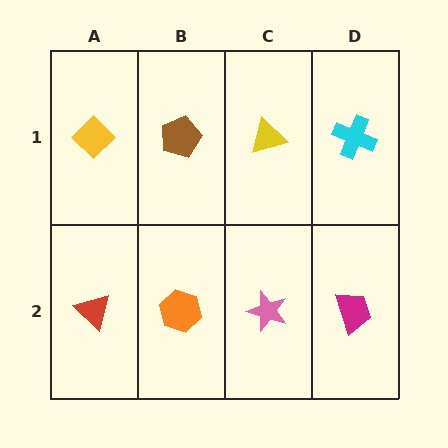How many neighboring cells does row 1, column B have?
3.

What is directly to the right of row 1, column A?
A brown pentagon.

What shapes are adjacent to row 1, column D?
A magenta trapezoid (row 2, column D), a yellow triangle (row 1, column C).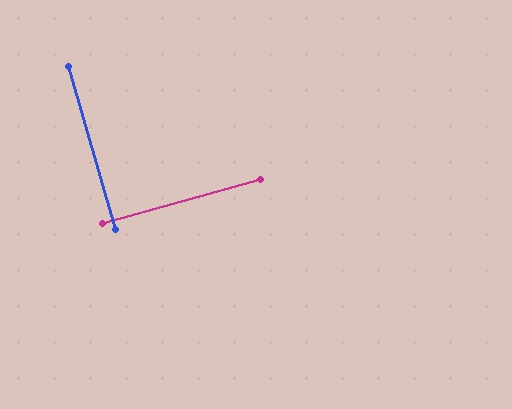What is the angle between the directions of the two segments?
Approximately 89 degrees.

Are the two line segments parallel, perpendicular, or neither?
Perpendicular — they meet at approximately 89°.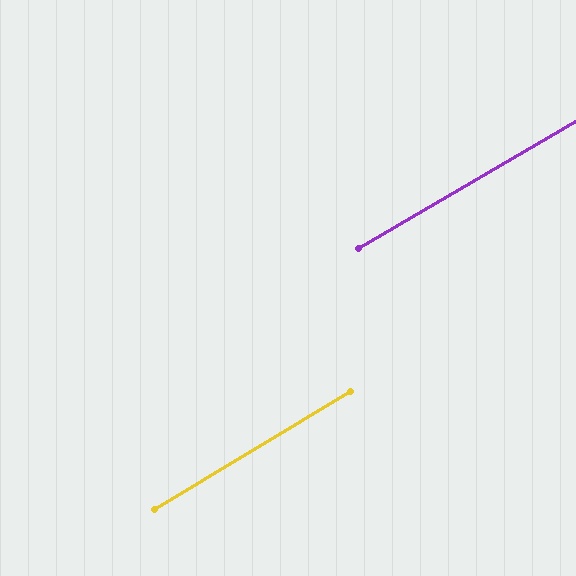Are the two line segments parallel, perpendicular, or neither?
Parallel — their directions differ by only 0.9°.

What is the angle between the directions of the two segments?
Approximately 1 degree.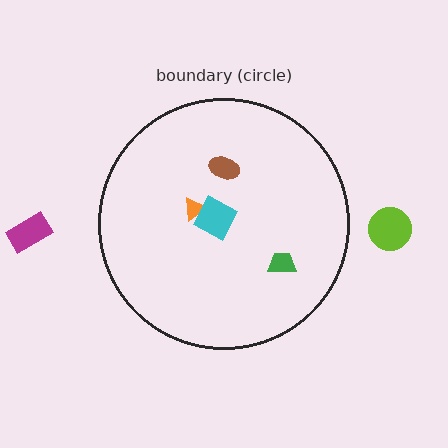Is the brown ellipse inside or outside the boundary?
Inside.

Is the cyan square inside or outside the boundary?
Inside.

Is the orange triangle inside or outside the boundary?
Inside.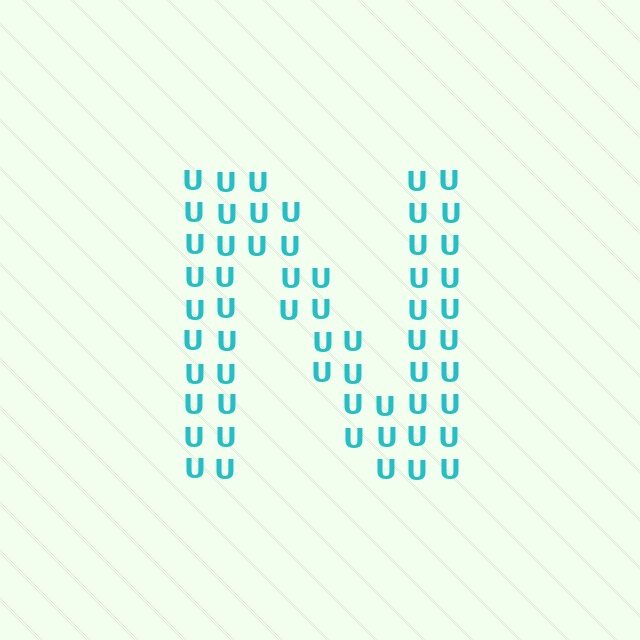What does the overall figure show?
The overall figure shows the letter N.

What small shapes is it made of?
It is made of small letter U's.